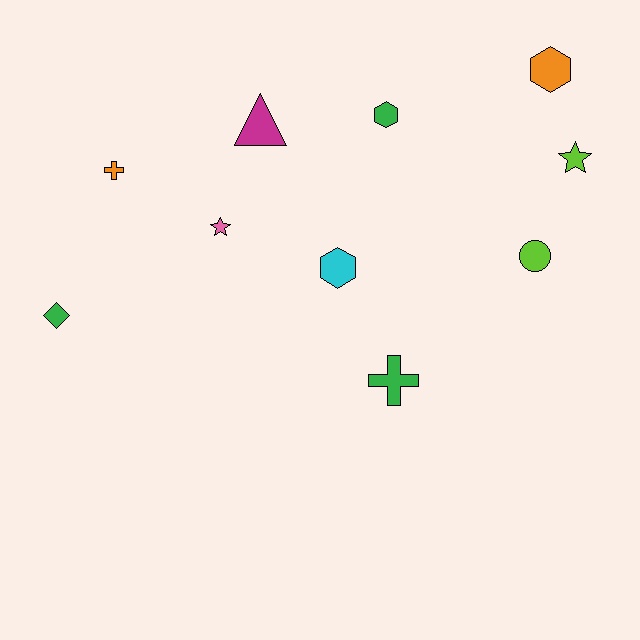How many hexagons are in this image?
There are 3 hexagons.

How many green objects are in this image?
There are 3 green objects.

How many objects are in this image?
There are 10 objects.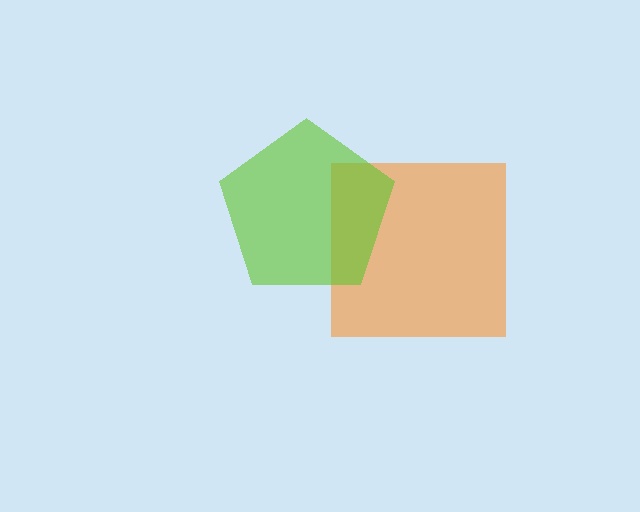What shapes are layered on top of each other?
The layered shapes are: an orange square, a lime pentagon.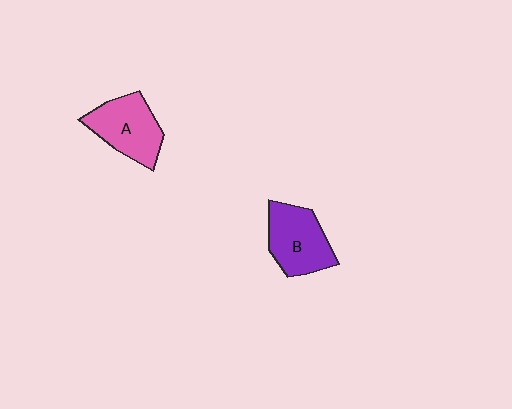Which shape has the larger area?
Shape B (purple).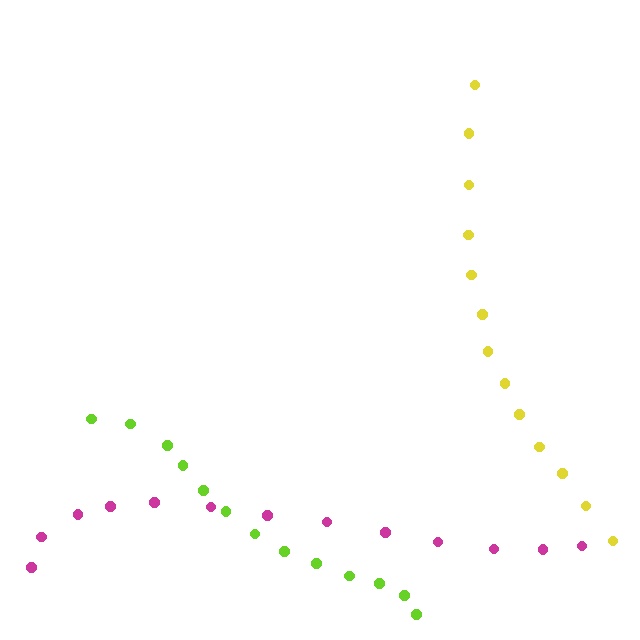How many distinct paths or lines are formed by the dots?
There are 3 distinct paths.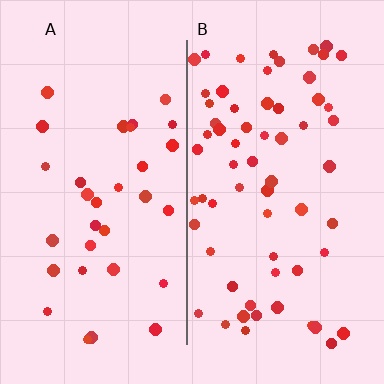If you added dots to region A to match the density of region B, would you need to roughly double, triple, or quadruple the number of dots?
Approximately double.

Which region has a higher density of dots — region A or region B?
B (the right).